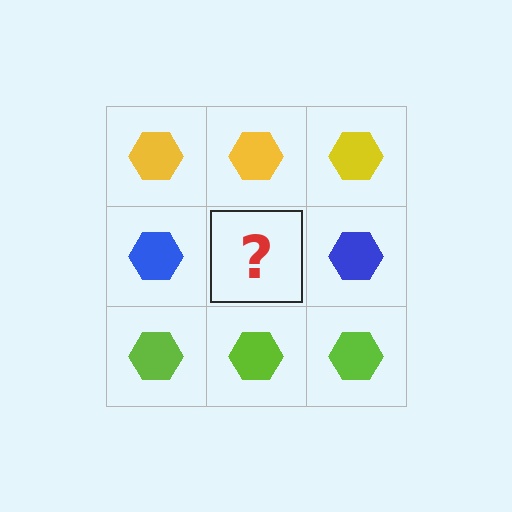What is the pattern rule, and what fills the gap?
The rule is that each row has a consistent color. The gap should be filled with a blue hexagon.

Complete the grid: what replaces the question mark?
The question mark should be replaced with a blue hexagon.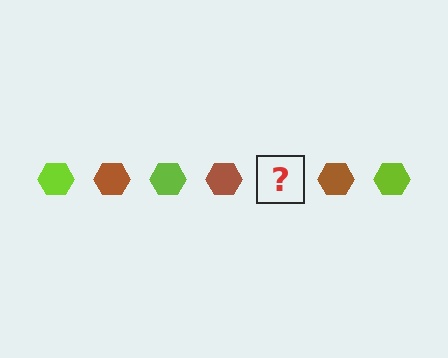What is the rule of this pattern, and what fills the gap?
The rule is that the pattern cycles through lime, brown hexagons. The gap should be filled with a lime hexagon.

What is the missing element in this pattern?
The missing element is a lime hexagon.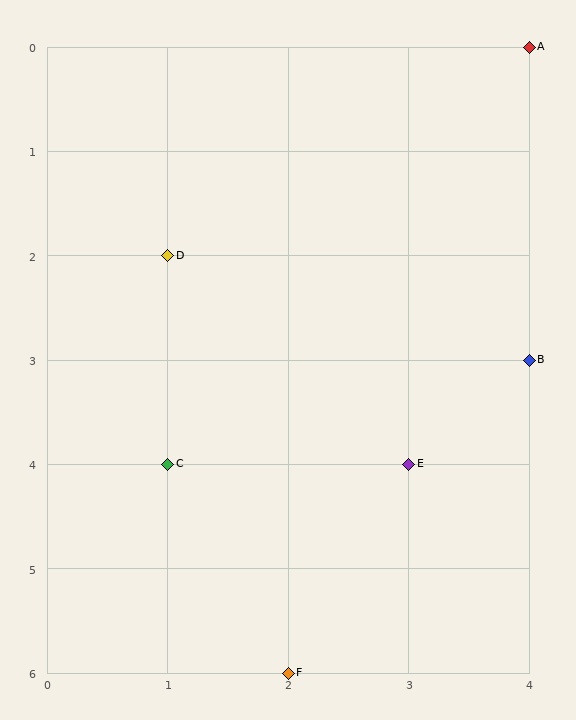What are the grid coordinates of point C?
Point C is at grid coordinates (1, 4).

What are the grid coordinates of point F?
Point F is at grid coordinates (2, 6).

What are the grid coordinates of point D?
Point D is at grid coordinates (1, 2).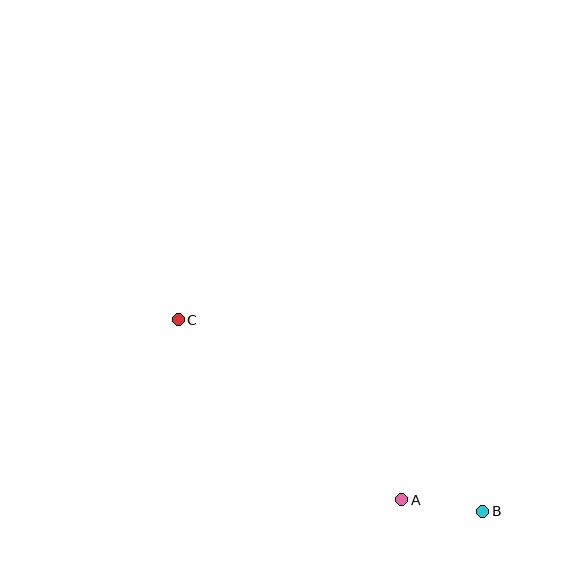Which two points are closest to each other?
Points A and B are closest to each other.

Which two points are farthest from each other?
Points B and C are farthest from each other.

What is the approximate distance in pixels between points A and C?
The distance between A and C is approximately 287 pixels.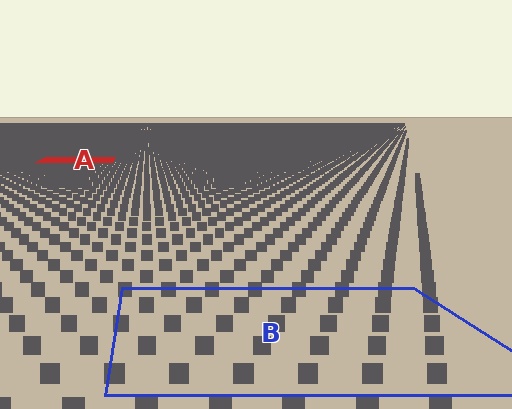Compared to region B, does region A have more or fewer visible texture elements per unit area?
Region A has more texture elements per unit area — they are packed more densely because it is farther away.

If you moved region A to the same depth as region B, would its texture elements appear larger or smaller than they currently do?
They would appear larger. At a closer depth, the same texture elements are projected at a bigger on-screen size.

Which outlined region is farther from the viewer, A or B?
Region A is farther from the viewer — the texture elements inside it appear smaller and more densely packed.